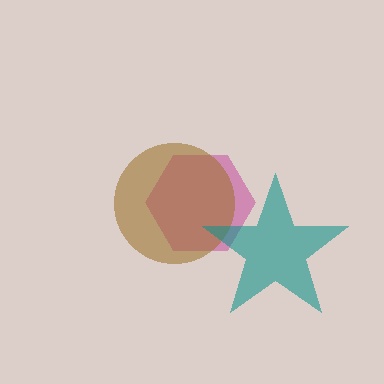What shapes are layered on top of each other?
The layered shapes are: a magenta hexagon, a brown circle, a teal star.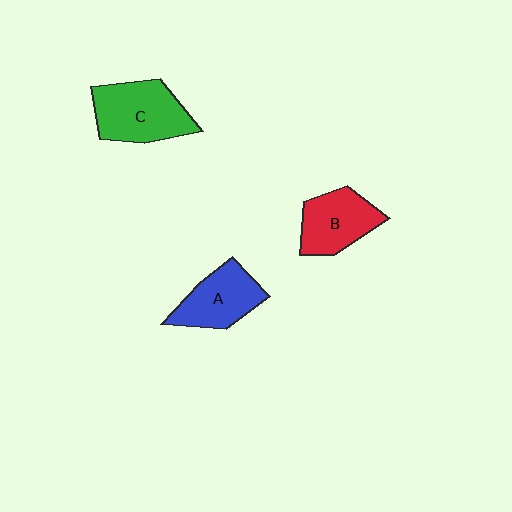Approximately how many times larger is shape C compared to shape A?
Approximately 1.3 times.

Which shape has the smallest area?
Shape B (red).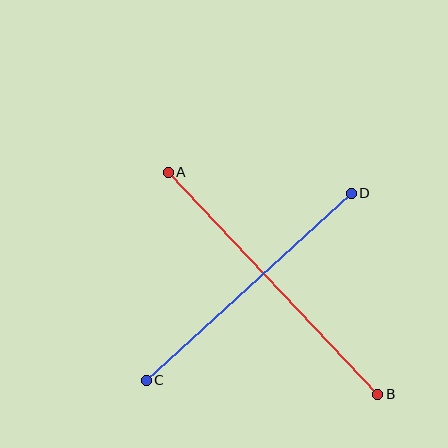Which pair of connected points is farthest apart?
Points A and B are farthest apart.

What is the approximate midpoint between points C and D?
The midpoint is at approximately (249, 287) pixels.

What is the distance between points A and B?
The distance is approximately 305 pixels.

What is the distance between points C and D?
The distance is approximately 278 pixels.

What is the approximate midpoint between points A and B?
The midpoint is at approximately (273, 283) pixels.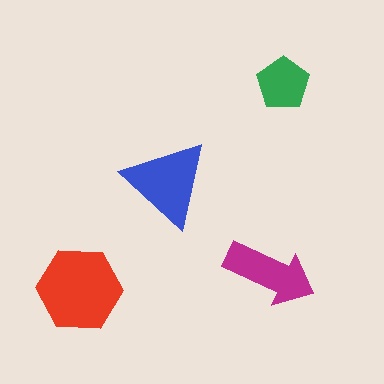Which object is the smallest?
The green pentagon.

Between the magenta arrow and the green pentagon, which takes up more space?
The magenta arrow.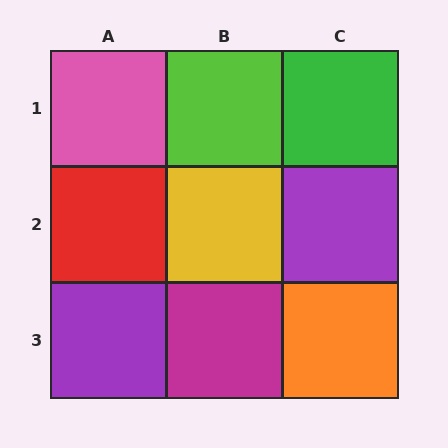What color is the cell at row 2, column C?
Purple.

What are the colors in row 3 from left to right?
Purple, magenta, orange.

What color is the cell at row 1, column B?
Lime.